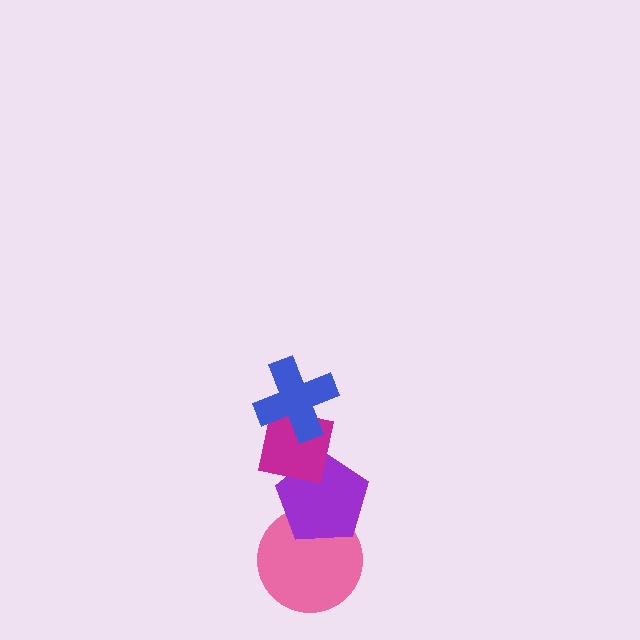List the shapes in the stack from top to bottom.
From top to bottom: the blue cross, the magenta square, the purple pentagon, the pink circle.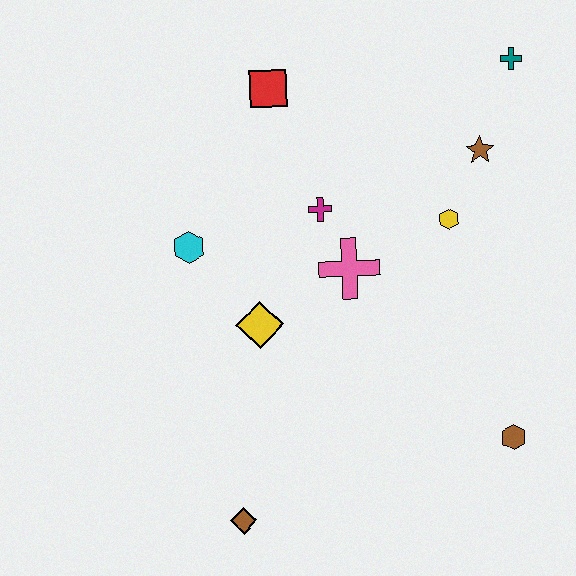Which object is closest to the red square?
The magenta cross is closest to the red square.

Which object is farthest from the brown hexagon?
The red square is farthest from the brown hexagon.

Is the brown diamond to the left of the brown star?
Yes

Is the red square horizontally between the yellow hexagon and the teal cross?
No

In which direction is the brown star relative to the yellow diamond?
The brown star is to the right of the yellow diamond.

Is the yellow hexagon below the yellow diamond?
No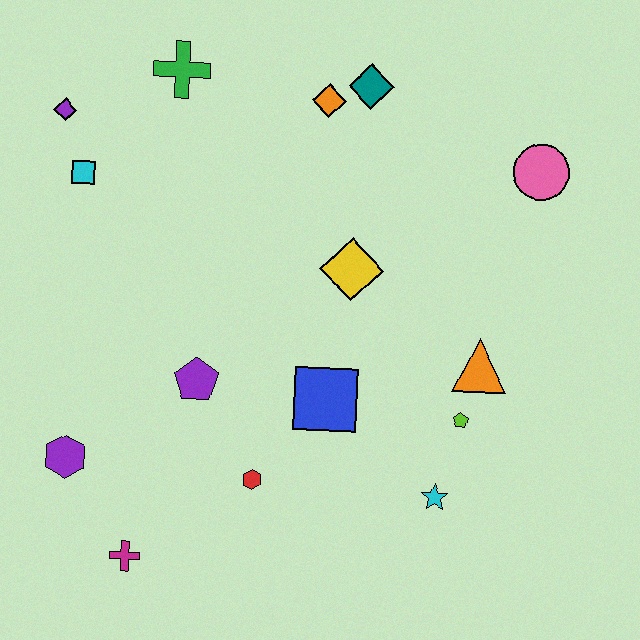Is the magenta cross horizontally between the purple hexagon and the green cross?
Yes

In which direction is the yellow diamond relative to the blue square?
The yellow diamond is above the blue square.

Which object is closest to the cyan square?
The purple diamond is closest to the cyan square.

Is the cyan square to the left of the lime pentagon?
Yes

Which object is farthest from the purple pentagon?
The pink circle is farthest from the purple pentagon.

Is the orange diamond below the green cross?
Yes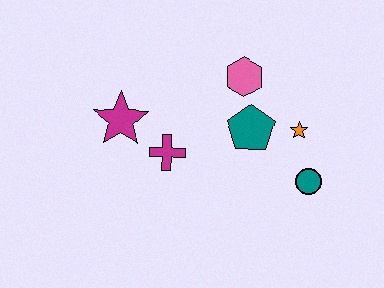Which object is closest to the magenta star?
The magenta cross is closest to the magenta star.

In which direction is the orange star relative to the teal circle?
The orange star is above the teal circle.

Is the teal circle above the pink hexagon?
No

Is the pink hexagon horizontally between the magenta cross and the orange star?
Yes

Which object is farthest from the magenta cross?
The teal circle is farthest from the magenta cross.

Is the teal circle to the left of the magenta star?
No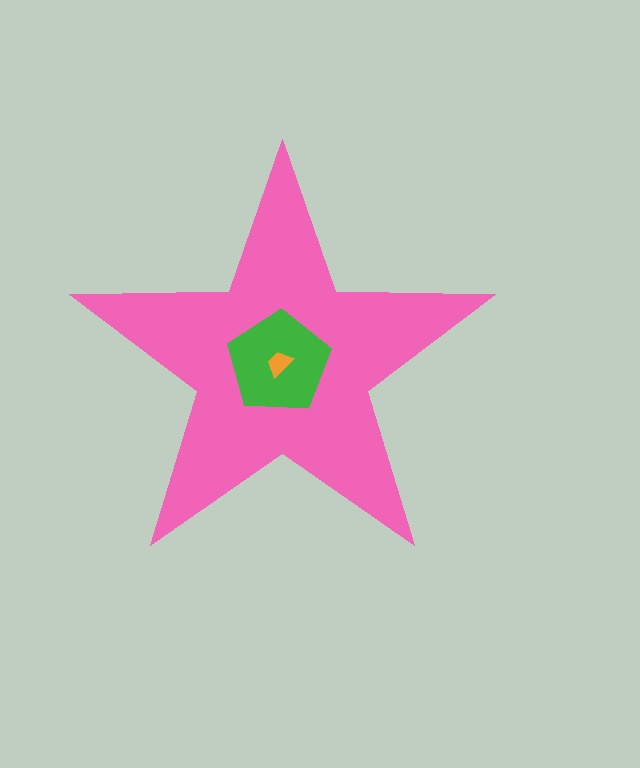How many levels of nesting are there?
3.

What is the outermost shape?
The pink star.